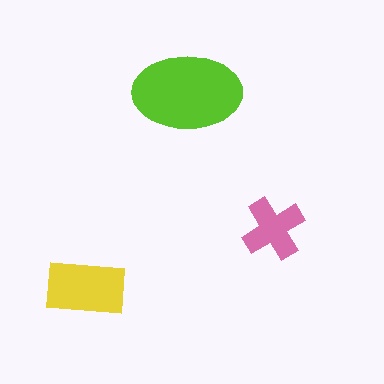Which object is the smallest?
The pink cross.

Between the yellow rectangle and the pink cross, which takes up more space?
The yellow rectangle.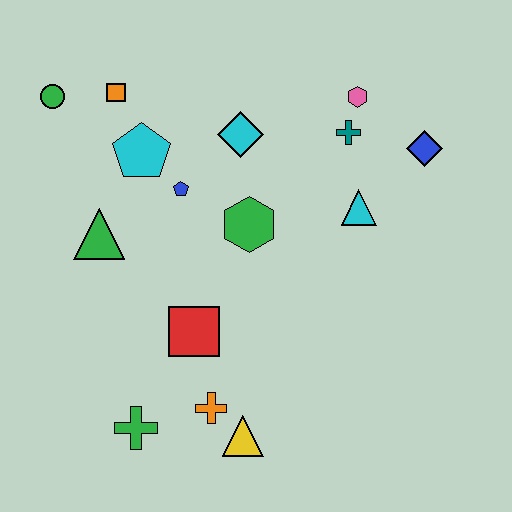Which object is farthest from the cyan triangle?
The green circle is farthest from the cyan triangle.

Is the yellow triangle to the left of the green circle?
No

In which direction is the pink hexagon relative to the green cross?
The pink hexagon is above the green cross.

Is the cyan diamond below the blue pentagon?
No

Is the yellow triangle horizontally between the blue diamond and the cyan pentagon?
Yes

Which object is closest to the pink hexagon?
The teal cross is closest to the pink hexagon.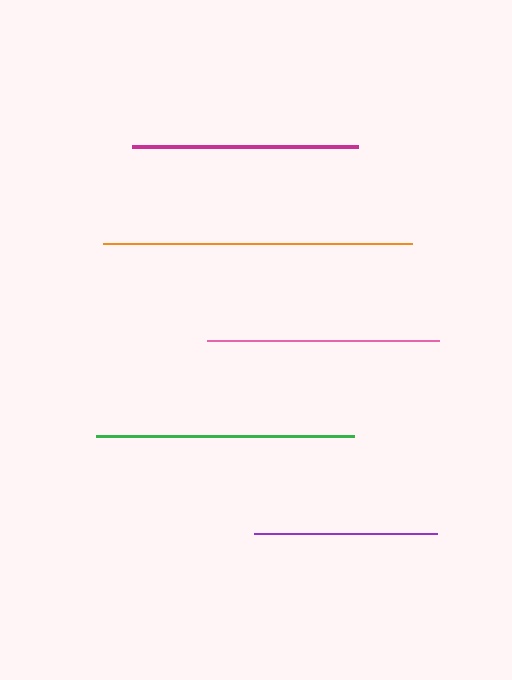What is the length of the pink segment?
The pink segment is approximately 231 pixels long.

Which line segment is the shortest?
The purple line is the shortest at approximately 182 pixels.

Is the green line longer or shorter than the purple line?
The green line is longer than the purple line.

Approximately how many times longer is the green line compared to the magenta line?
The green line is approximately 1.1 times the length of the magenta line.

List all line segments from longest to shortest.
From longest to shortest: orange, green, pink, magenta, purple.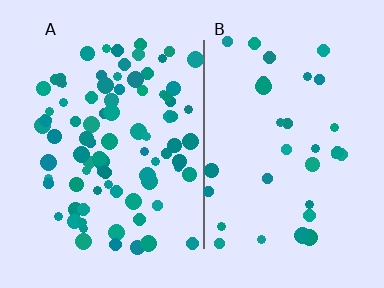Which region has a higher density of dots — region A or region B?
A (the left).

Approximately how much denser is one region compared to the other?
Approximately 2.6× — region A over region B.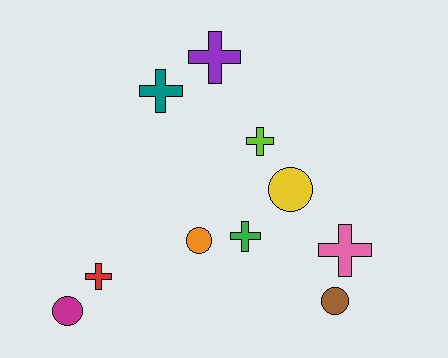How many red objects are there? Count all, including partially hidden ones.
There is 1 red object.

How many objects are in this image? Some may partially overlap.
There are 10 objects.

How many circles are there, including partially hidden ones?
There are 4 circles.